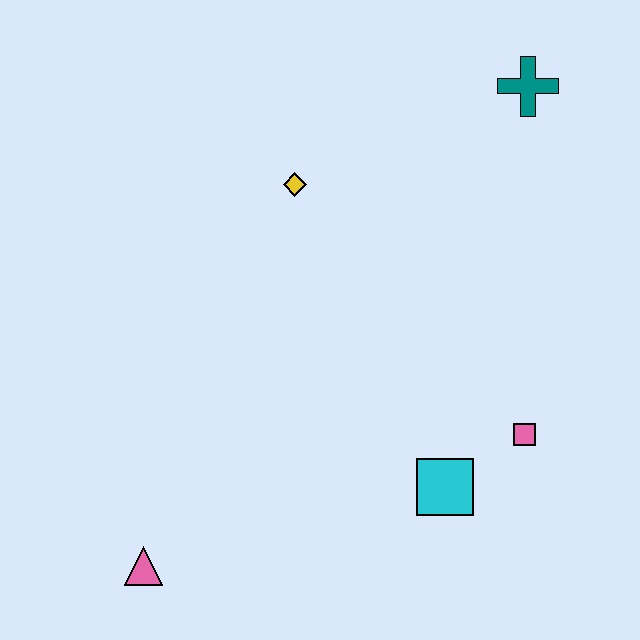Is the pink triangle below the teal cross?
Yes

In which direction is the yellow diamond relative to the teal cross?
The yellow diamond is to the left of the teal cross.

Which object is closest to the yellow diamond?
The teal cross is closest to the yellow diamond.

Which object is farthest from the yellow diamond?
The pink triangle is farthest from the yellow diamond.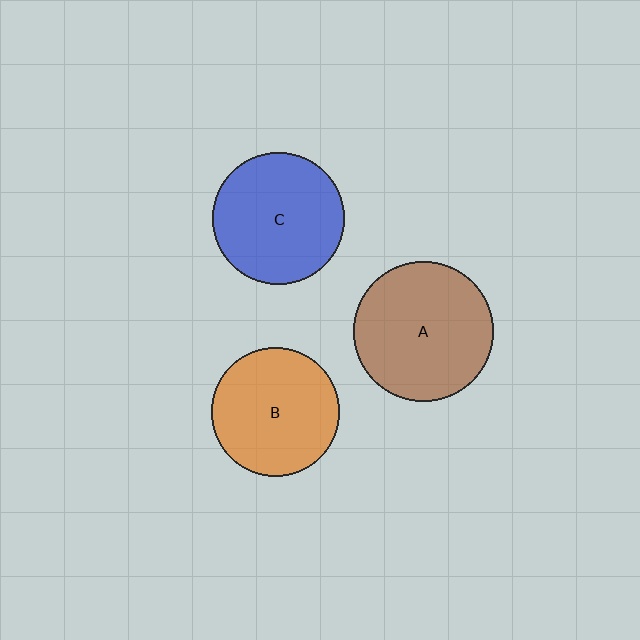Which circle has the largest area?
Circle A (brown).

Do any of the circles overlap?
No, none of the circles overlap.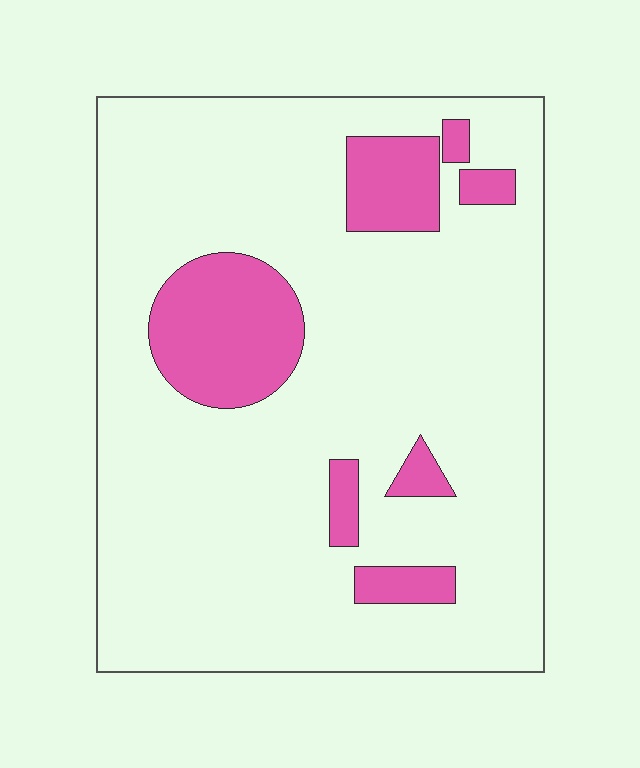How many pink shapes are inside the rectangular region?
7.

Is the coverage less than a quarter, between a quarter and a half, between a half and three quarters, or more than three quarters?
Less than a quarter.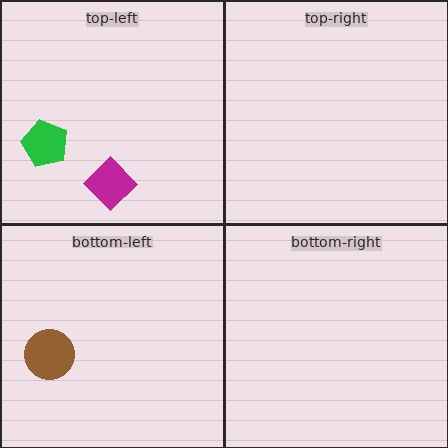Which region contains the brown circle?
The bottom-left region.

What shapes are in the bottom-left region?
The brown circle.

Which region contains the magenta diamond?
The top-left region.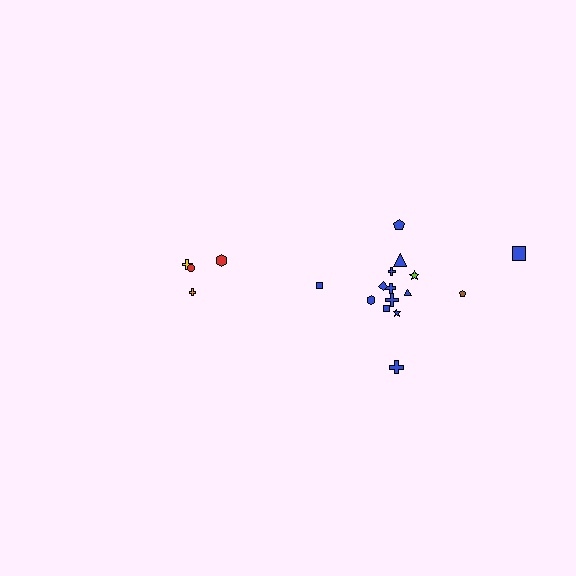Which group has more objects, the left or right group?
The right group.